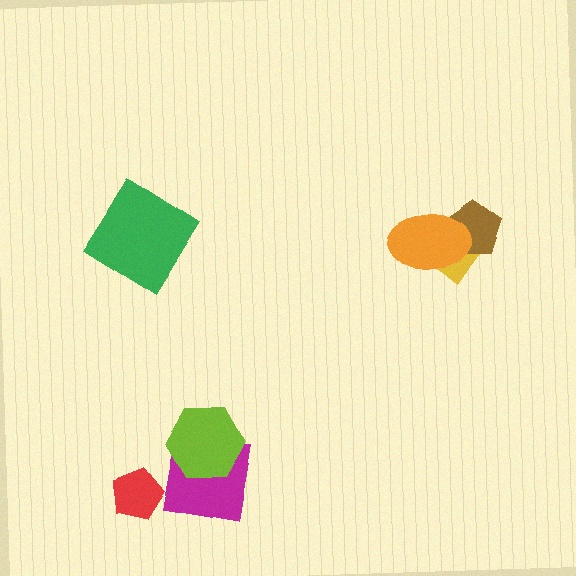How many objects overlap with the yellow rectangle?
2 objects overlap with the yellow rectangle.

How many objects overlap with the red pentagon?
0 objects overlap with the red pentagon.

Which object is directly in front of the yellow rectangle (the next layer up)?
The brown pentagon is directly in front of the yellow rectangle.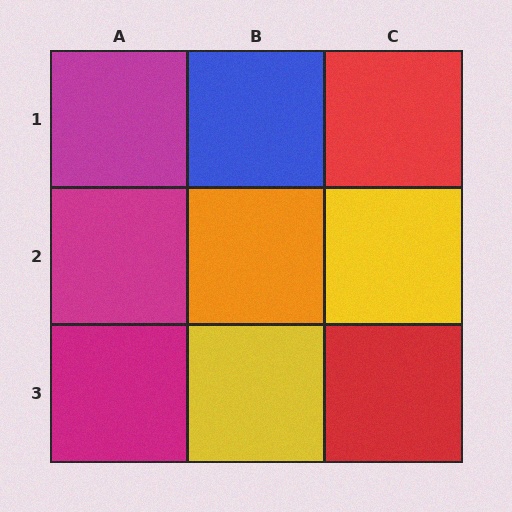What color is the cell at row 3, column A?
Magenta.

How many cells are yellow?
2 cells are yellow.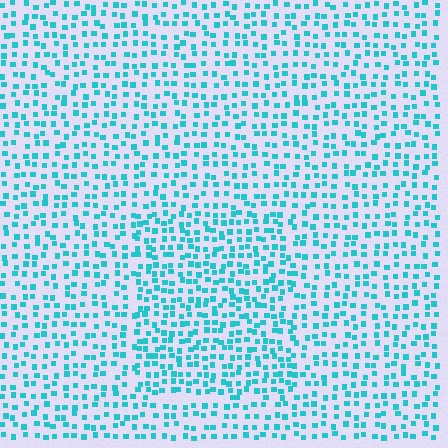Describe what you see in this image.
The image contains small cyan elements arranged at two different densities. A rectangle-shaped region is visible where the elements are more densely packed than the surrounding area.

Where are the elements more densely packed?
The elements are more densely packed inside the rectangle boundary.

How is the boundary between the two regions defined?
The boundary is defined by a change in element density (approximately 1.4x ratio). All elements are the same color, size, and shape.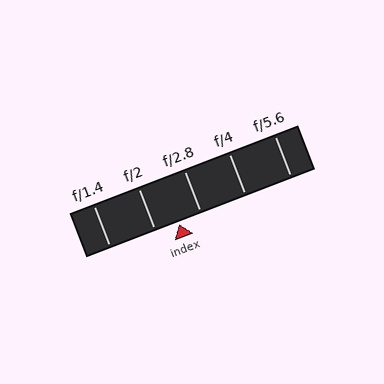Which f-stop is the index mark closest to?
The index mark is closest to f/2.8.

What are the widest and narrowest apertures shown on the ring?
The widest aperture shown is f/1.4 and the narrowest is f/5.6.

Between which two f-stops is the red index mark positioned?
The index mark is between f/2 and f/2.8.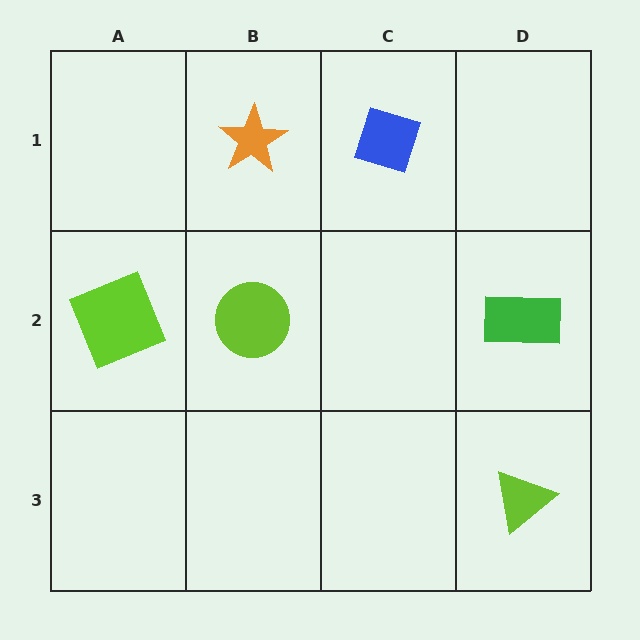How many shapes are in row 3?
1 shape.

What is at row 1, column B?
An orange star.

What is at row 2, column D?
A green rectangle.